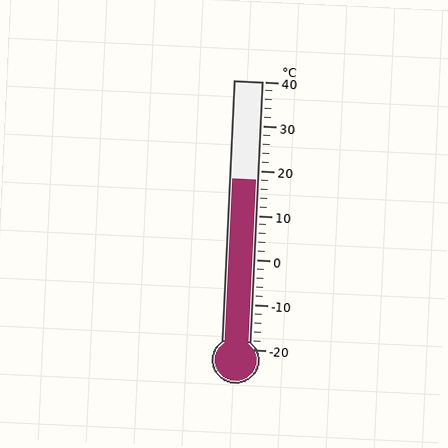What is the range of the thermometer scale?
The thermometer scale ranges from -20°C to 40°C.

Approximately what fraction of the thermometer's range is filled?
The thermometer is filled to approximately 65% of its range.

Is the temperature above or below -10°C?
The temperature is above -10°C.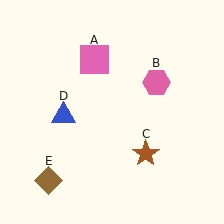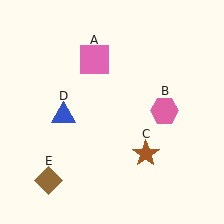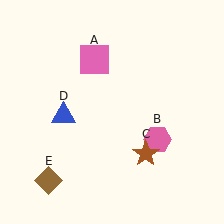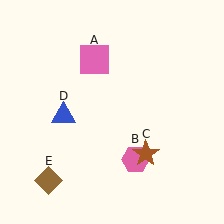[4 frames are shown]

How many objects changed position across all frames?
1 object changed position: pink hexagon (object B).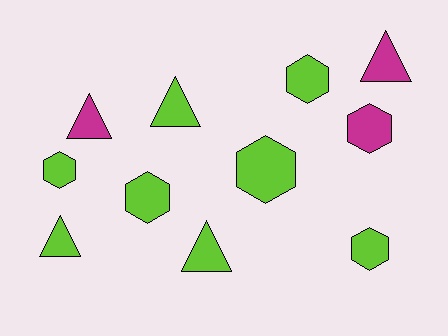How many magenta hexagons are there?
There is 1 magenta hexagon.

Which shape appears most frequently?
Hexagon, with 6 objects.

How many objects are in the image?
There are 11 objects.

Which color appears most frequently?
Lime, with 8 objects.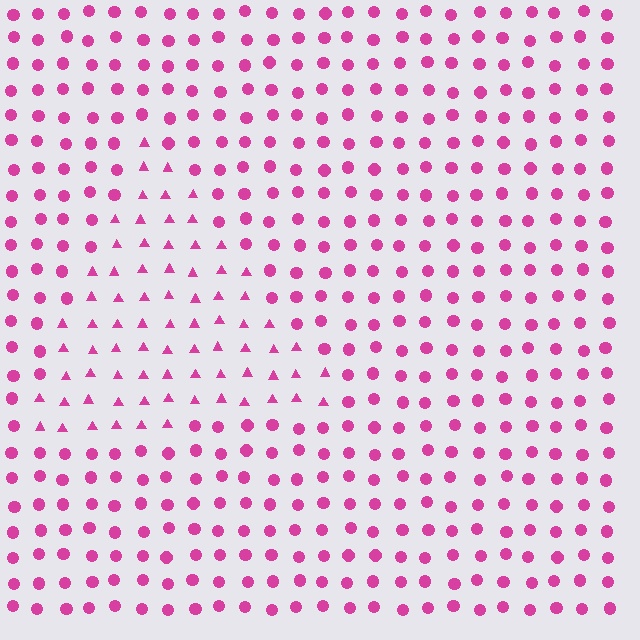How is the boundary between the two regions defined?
The boundary is defined by a change in element shape: triangles inside vs. circles outside. All elements share the same color and spacing.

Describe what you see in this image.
The image is filled with small magenta elements arranged in a uniform grid. A triangle-shaped region contains triangles, while the surrounding area contains circles. The boundary is defined purely by the change in element shape.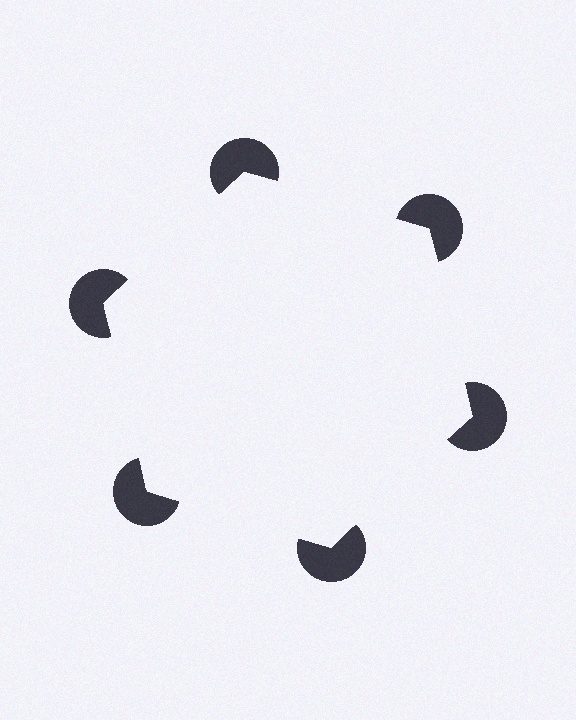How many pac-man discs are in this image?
There are 6 — one at each vertex of the illusory hexagon.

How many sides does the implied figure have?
6 sides.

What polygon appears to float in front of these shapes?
An illusory hexagon — its edges are inferred from the aligned wedge cuts in the pac-man discs, not physically drawn.